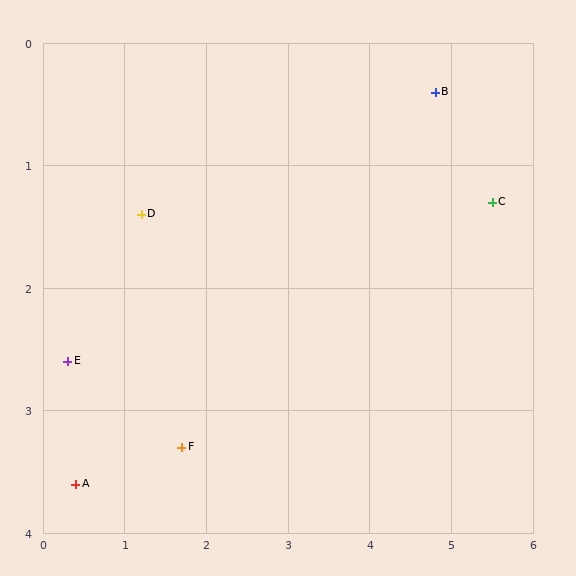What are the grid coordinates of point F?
Point F is at approximately (1.7, 3.3).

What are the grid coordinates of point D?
Point D is at approximately (1.2, 1.4).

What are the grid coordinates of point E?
Point E is at approximately (0.3, 2.6).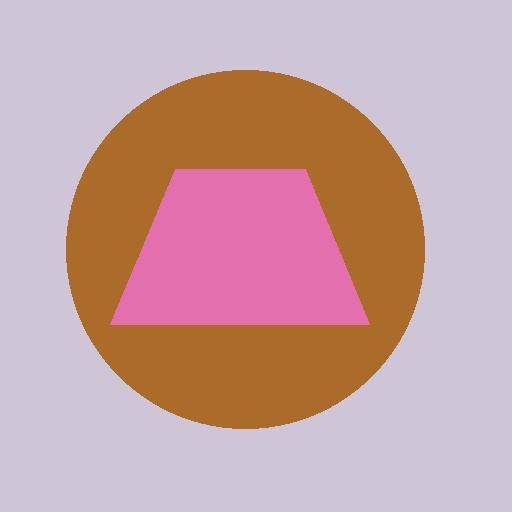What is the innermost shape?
The pink trapezoid.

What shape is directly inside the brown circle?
The pink trapezoid.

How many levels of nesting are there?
2.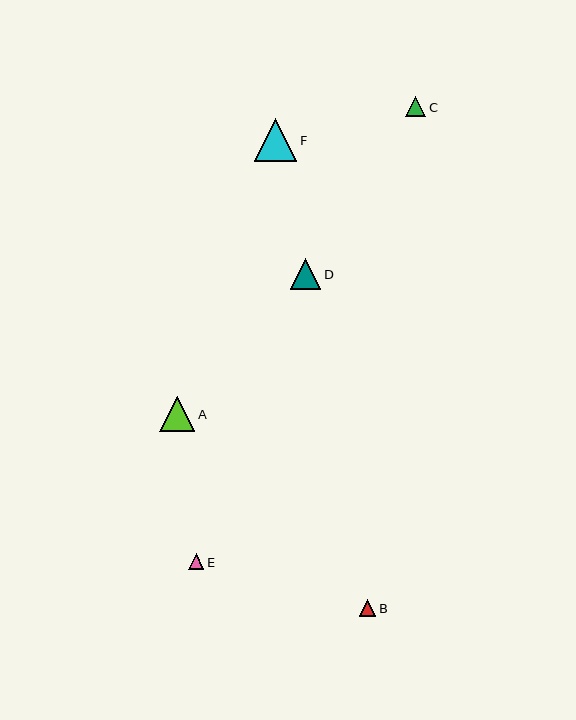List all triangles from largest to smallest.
From largest to smallest: F, A, D, C, B, E.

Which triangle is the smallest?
Triangle E is the smallest with a size of approximately 16 pixels.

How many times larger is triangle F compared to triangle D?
Triangle F is approximately 1.4 times the size of triangle D.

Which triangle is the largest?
Triangle F is the largest with a size of approximately 43 pixels.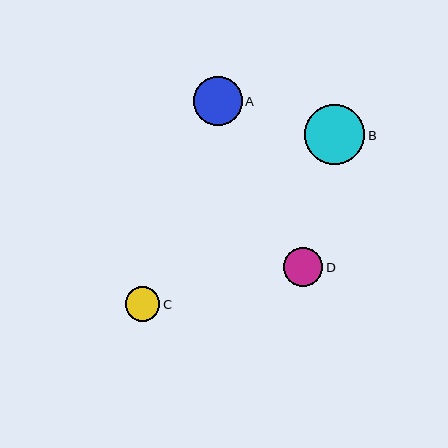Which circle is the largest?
Circle B is the largest with a size of approximately 60 pixels.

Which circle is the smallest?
Circle C is the smallest with a size of approximately 34 pixels.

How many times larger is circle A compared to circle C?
Circle A is approximately 1.4 times the size of circle C.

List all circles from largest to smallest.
From largest to smallest: B, A, D, C.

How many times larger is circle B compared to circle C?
Circle B is approximately 1.8 times the size of circle C.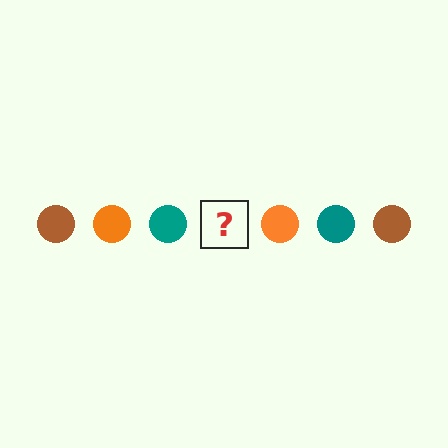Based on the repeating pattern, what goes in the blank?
The blank should be a brown circle.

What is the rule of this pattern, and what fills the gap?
The rule is that the pattern cycles through brown, orange, teal circles. The gap should be filled with a brown circle.